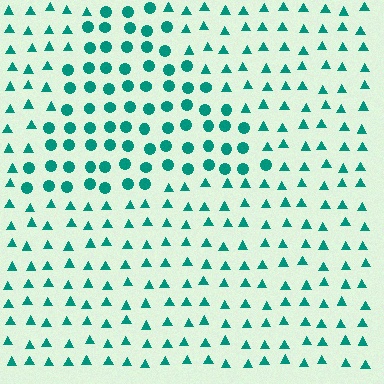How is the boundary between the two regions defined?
The boundary is defined by a change in element shape: circles inside vs. triangles outside. All elements share the same color and spacing.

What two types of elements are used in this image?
The image uses circles inside the triangle region and triangles outside it.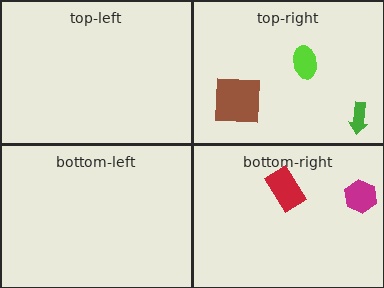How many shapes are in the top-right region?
3.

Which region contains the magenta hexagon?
The bottom-right region.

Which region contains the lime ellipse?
The top-right region.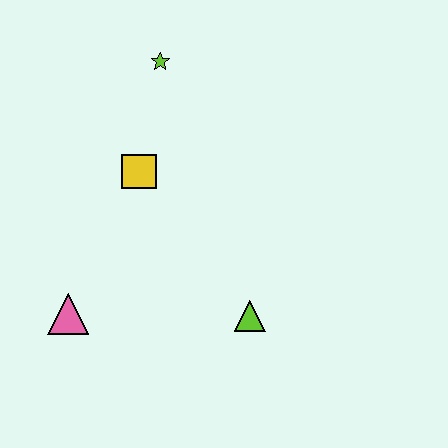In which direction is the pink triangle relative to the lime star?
The pink triangle is below the lime star.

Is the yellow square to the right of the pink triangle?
Yes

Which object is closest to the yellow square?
The lime star is closest to the yellow square.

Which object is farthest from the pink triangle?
The lime star is farthest from the pink triangle.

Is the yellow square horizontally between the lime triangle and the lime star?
No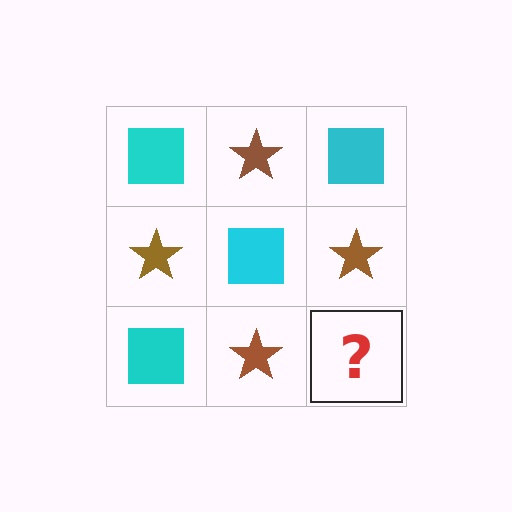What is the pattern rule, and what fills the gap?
The rule is that it alternates cyan square and brown star in a checkerboard pattern. The gap should be filled with a cyan square.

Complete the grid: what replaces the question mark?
The question mark should be replaced with a cyan square.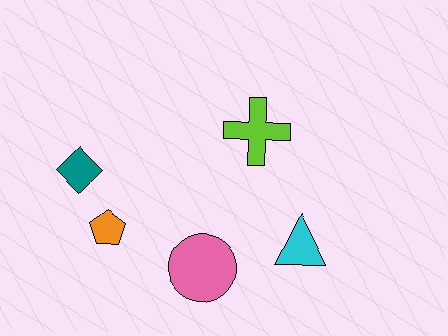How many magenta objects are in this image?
There are no magenta objects.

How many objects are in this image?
There are 5 objects.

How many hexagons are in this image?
There are no hexagons.